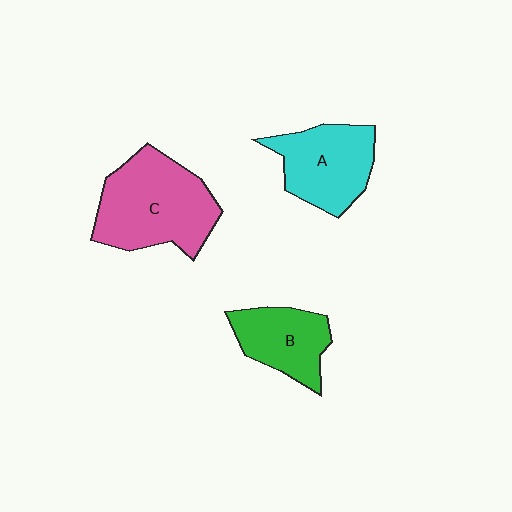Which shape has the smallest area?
Shape B (green).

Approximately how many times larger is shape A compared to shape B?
Approximately 1.2 times.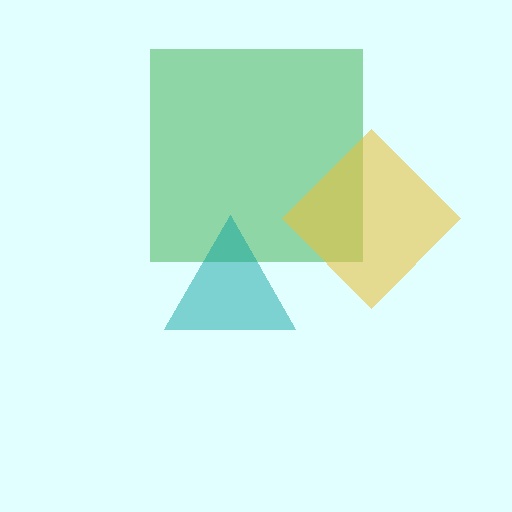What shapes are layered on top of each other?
The layered shapes are: a green square, a yellow diamond, a teal triangle.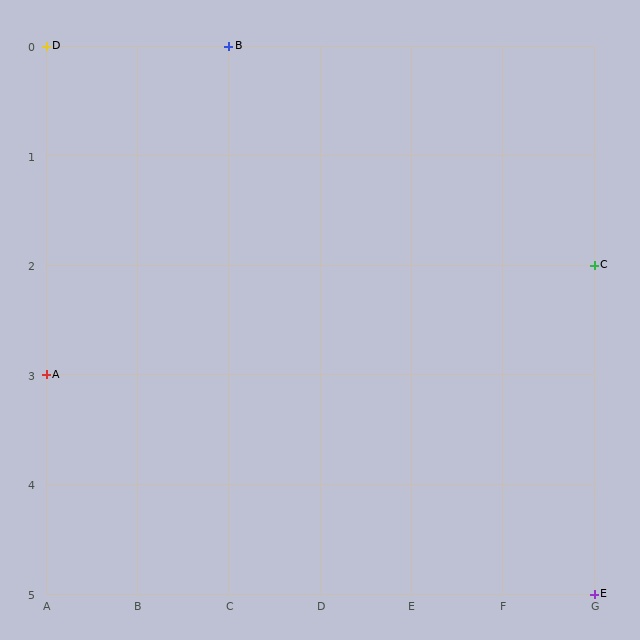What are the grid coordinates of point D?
Point D is at grid coordinates (A, 0).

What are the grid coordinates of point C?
Point C is at grid coordinates (G, 2).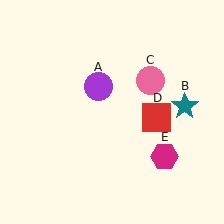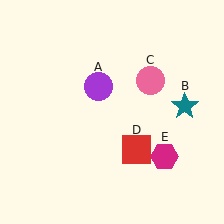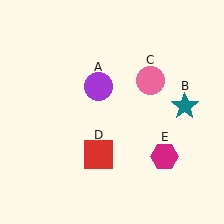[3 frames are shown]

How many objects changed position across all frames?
1 object changed position: red square (object D).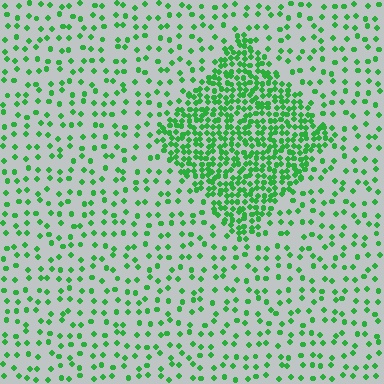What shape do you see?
I see a diamond.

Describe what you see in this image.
The image contains small green elements arranged at two different densities. A diamond-shaped region is visible where the elements are more densely packed than the surrounding area.